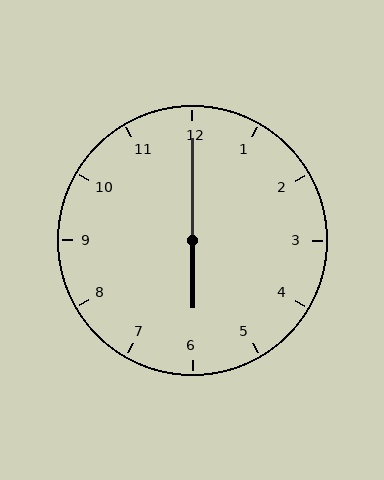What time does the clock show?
6:00.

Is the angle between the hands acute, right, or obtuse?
It is obtuse.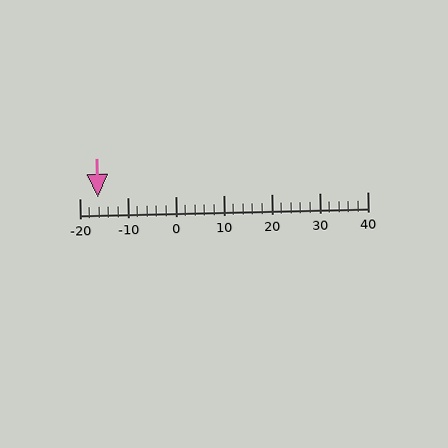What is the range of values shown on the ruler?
The ruler shows values from -20 to 40.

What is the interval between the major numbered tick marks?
The major tick marks are spaced 10 units apart.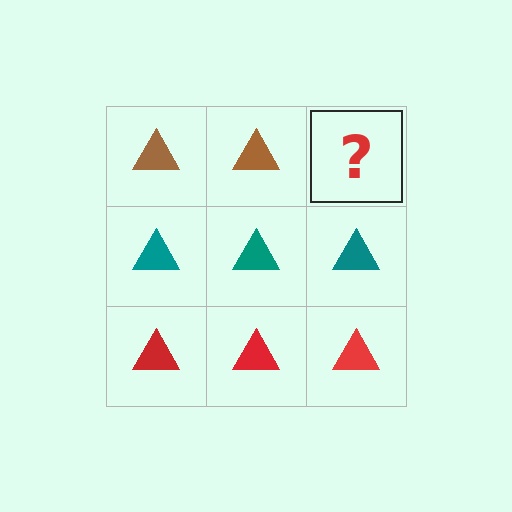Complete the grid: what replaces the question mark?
The question mark should be replaced with a brown triangle.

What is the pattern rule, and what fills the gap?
The rule is that each row has a consistent color. The gap should be filled with a brown triangle.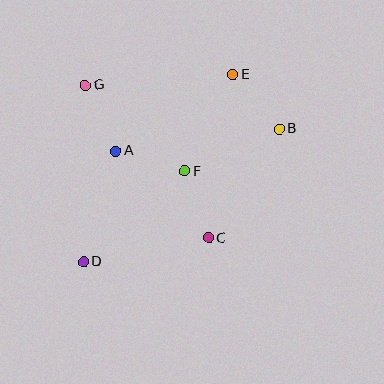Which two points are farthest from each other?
Points D and E are farthest from each other.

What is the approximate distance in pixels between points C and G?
The distance between C and G is approximately 196 pixels.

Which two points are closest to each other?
Points C and F are closest to each other.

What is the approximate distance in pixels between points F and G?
The distance between F and G is approximately 131 pixels.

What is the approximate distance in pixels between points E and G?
The distance between E and G is approximately 148 pixels.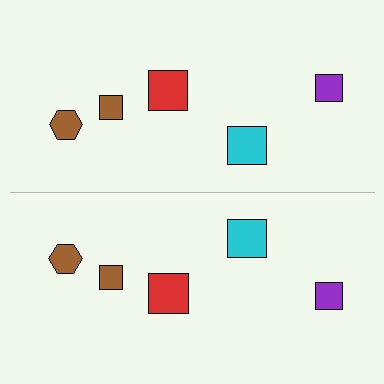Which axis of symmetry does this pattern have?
The pattern has a horizontal axis of symmetry running through the center of the image.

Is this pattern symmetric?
Yes, this pattern has bilateral (reflection) symmetry.